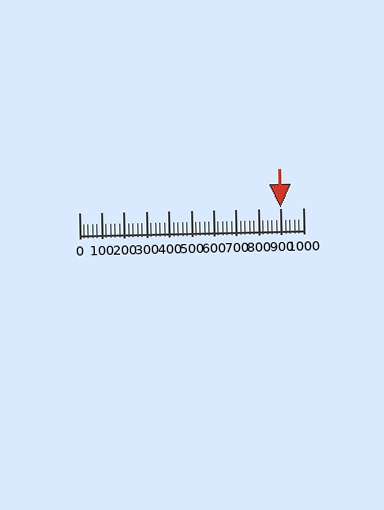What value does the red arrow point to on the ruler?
The red arrow points to approximately 900.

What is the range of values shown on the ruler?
The ruler shows values from 0 to 1000.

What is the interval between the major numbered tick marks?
The major tick marks are spaced 100 units apart.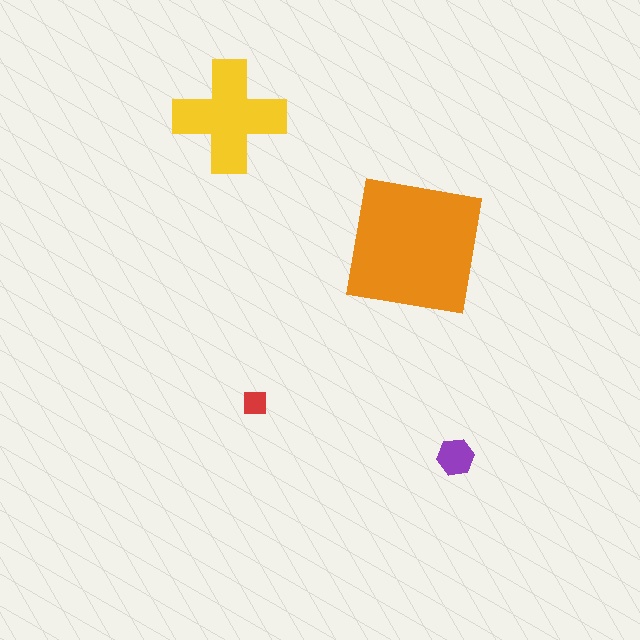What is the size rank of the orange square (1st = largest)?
1st.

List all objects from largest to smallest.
The orange square, the yellow cross, the purple hexagon, the red square.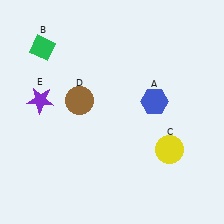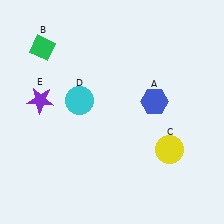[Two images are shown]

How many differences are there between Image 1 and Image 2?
There is 1 difference between the two images.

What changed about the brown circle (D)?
In Image 1, D is brown. In Image 2, it changed to cyan.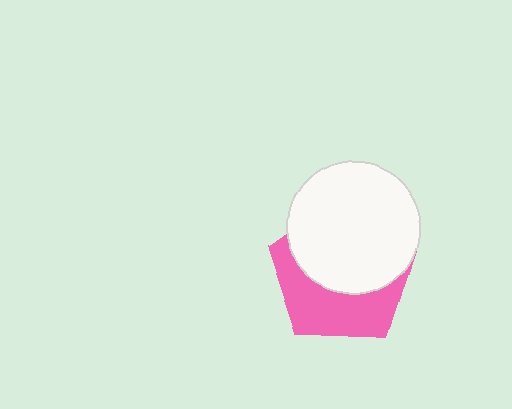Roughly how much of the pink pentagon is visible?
A small part of it is visible (roughly 44%).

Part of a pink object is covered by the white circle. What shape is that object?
It is a pentagon.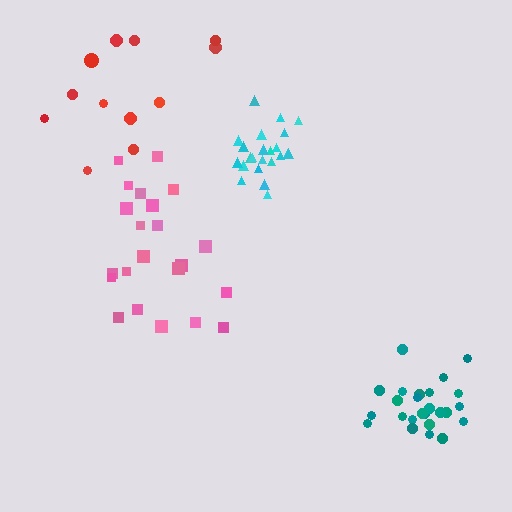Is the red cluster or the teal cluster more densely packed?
Teal.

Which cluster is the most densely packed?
Cyan.